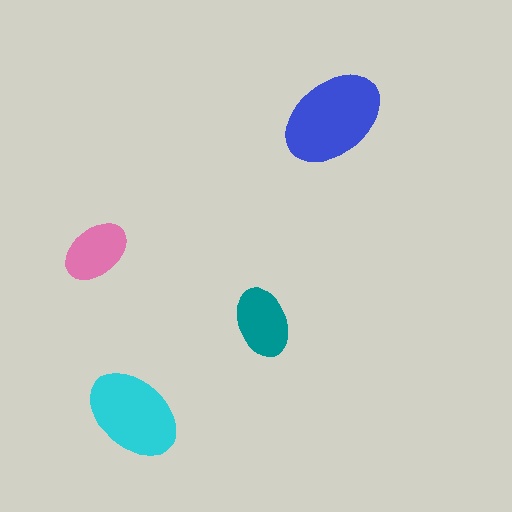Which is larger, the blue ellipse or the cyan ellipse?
The blue one.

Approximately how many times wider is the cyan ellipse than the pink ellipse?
About 1.5 times wider.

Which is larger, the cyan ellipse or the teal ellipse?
The cyan one.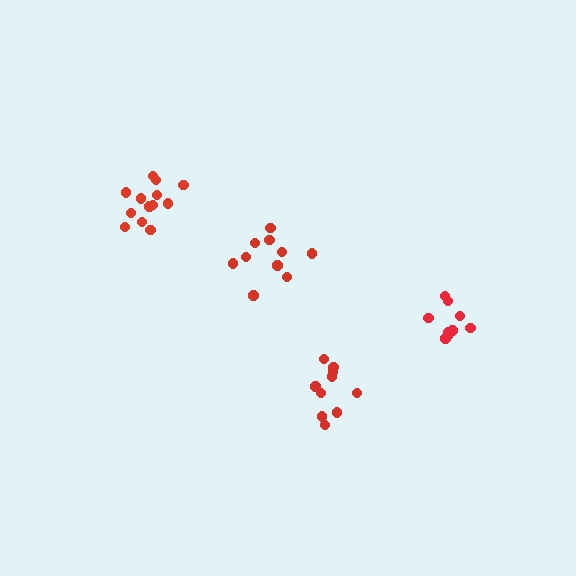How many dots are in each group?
Group 1: 10 dots, Group 2: 9 dots, Group 3: 13 dots, Group 4: 10 dots (42 total).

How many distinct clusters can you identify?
There are 4 distinct clusters.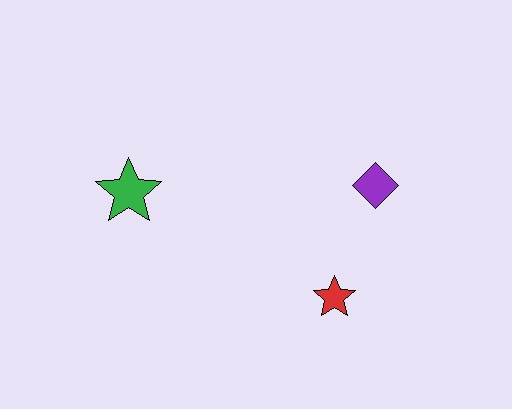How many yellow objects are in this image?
There are no yellow objects.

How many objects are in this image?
There are 3 objects.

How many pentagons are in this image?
There are no pentagons.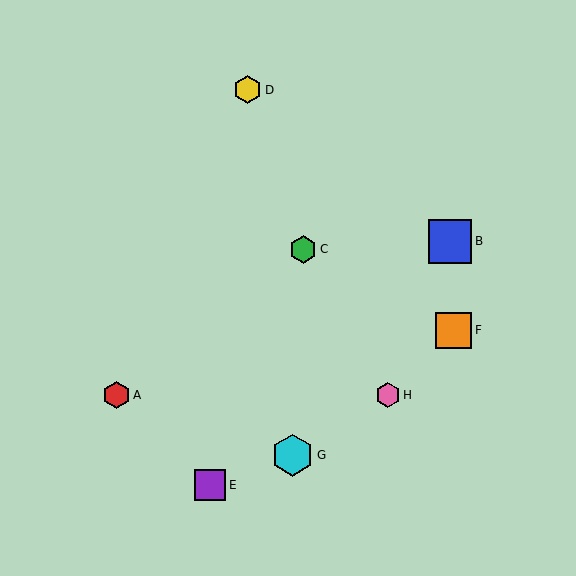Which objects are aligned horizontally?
Objects A, H are aligned horizontally.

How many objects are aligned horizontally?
2 objects (A, H) are aligned horizontally.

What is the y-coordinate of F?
Object F is at y≈330.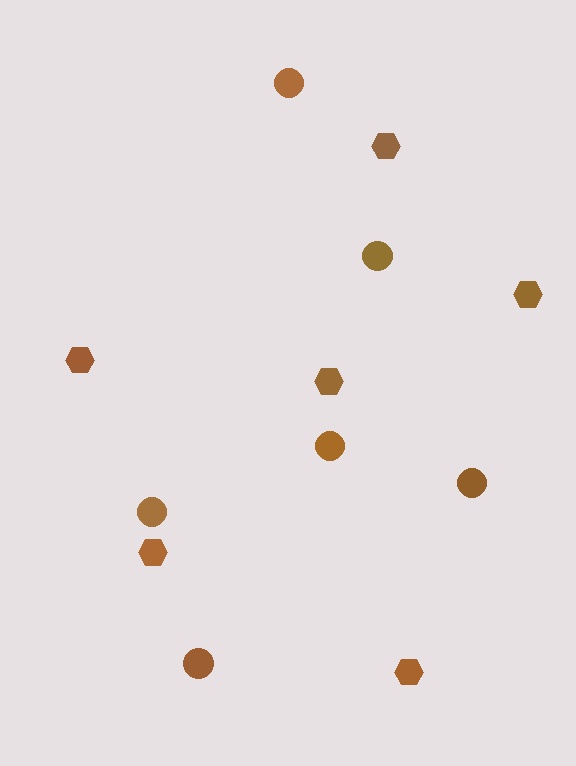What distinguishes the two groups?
There are 2 groups: one group of hexagons (6) and one group of circles (6).